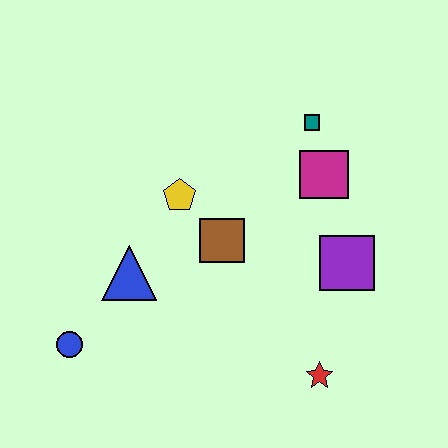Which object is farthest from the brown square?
The blue circle is farthest from the brown square.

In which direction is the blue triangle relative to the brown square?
The blue triangle is to the left of the brown square.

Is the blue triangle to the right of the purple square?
No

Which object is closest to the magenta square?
The teal square is closest to the magenta square.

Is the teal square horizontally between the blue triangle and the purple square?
Yes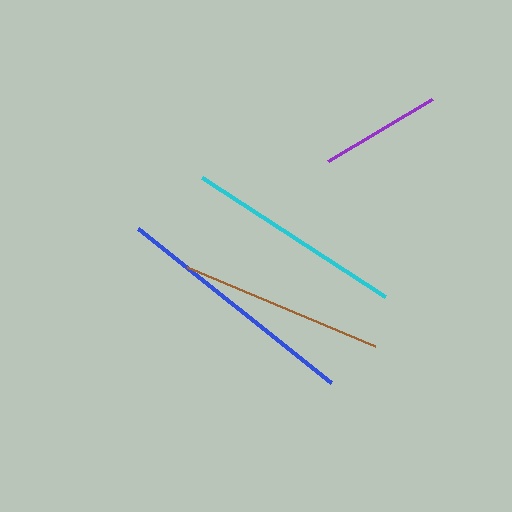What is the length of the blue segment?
The blue segment is approximately 247 pixels long.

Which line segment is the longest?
The blue line is the longest at approximately 247 pixels.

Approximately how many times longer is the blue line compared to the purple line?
The blue line is approximately 2.0 times the length of the purple line.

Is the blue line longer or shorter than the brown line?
The blue line is longer than the brown line.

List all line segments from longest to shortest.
From longest to shortest: blue, cyan, brown, purple.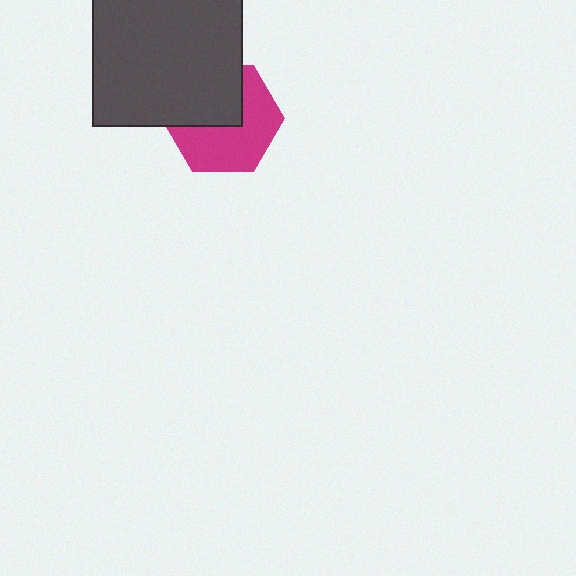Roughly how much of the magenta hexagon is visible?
About half of it is visible (roughly 57%).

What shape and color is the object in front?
The object in front is a dark gray square.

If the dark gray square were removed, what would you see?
You would see the complete magenta hexagon.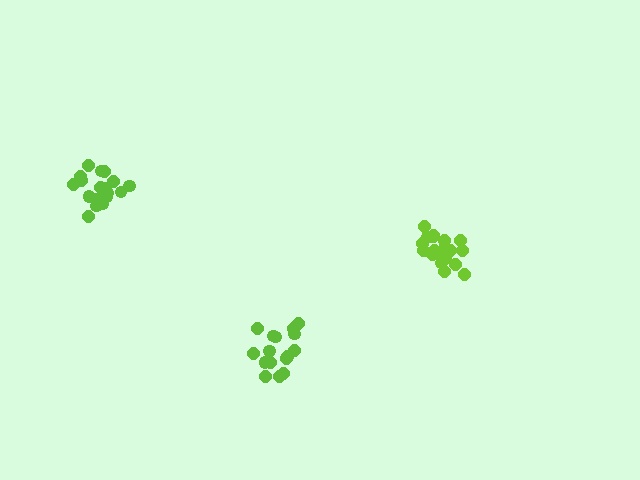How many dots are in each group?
Group 1: 16 dots, Group 2: 19 dots, Group 3: 19 dots (54 total).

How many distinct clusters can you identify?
There are 3 distinct clusters.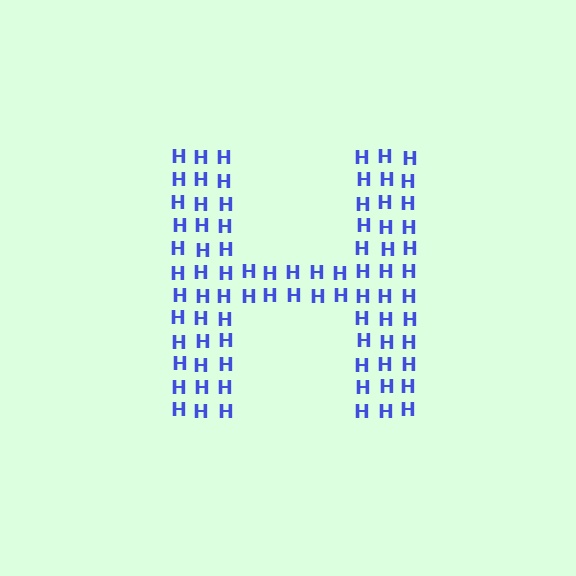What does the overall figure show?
The overall figure shows the letter H.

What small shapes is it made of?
It is made of small letter H's.